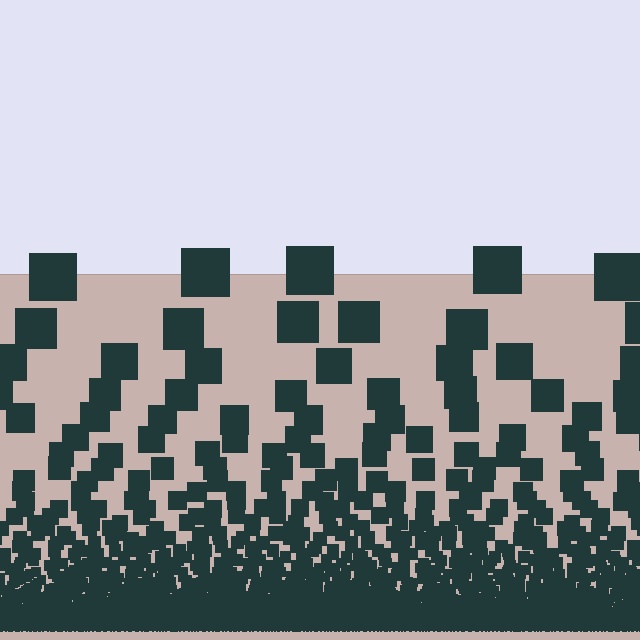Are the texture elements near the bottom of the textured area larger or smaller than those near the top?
Smaller. The gradient is inverted — elements near the bottom are smaller and denser.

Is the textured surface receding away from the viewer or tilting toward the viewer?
The surface appears to tilt toward the viewer. Texture elements get larger and sparser toward the top.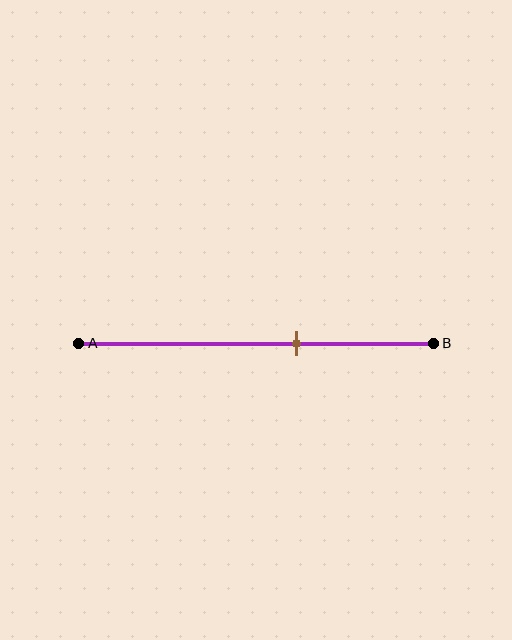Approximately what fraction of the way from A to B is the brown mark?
The brown mark is approximately 60% of the way from A to B.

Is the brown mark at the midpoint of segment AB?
No, the mark is at about 60% from A, not at the 50% midpoint.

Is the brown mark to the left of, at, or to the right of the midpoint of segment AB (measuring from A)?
The brown mark is to the right of the midpoint of segment AB.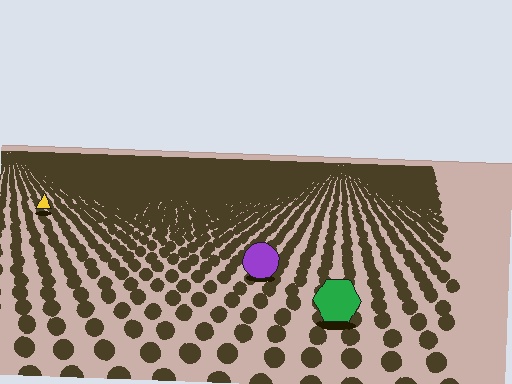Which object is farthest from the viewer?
The yellow triangle is farthest from the viewer. It appears smaller and the ground texture around it is denser.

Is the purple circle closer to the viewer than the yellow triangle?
Yes. The purple circle is closer — you can tell from the texture gradient: the ground texture is coarser near it.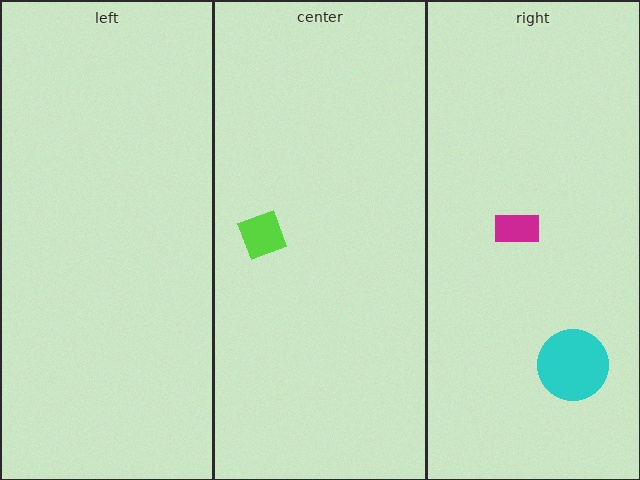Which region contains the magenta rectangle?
The right region.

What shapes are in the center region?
The lime diamond.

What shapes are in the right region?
The magenta rectangle, the cyan circle.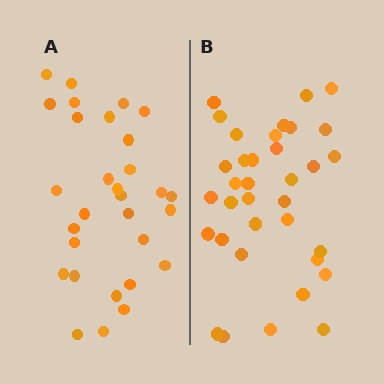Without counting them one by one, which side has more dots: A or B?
Region B (the right region) has more dots.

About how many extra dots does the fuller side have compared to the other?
Region B has about 5 more dots than region A.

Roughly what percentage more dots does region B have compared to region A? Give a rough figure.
About 15% more.